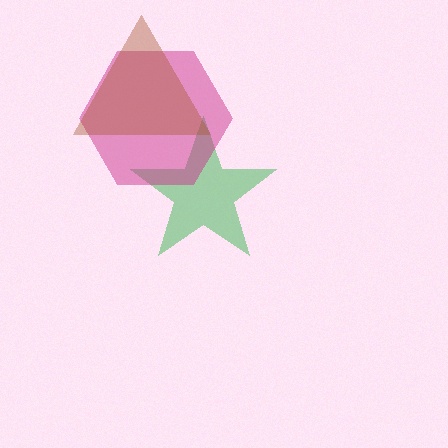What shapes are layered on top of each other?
The layered shapes are: a green star, a magenta hexagon, a brown triangle.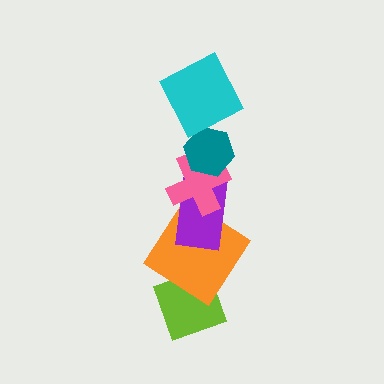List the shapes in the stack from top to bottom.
From top to bottom: the cyan square, the teal hexagon, the pink cross, the purple rectangle, the orange diamond, the lime diamond.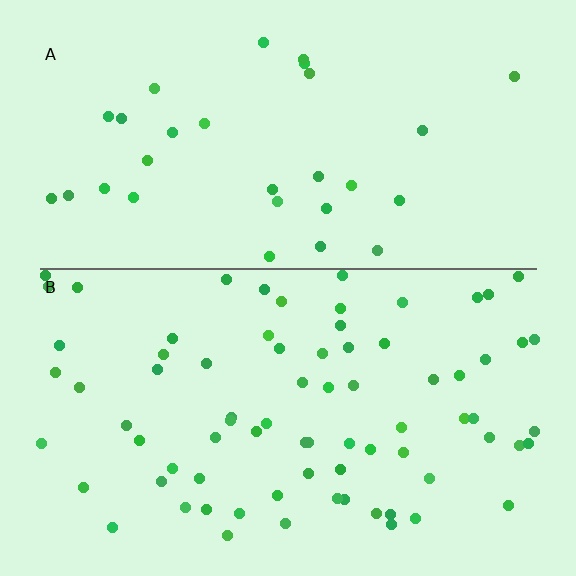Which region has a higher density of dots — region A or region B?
B (the bottom).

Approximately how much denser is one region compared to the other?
Approximately 2.5× — region B over region A.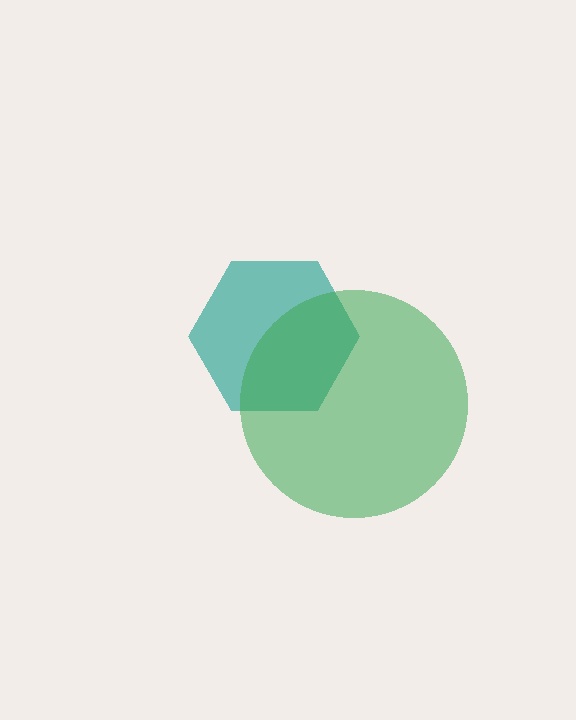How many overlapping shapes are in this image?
There are 2 overlapping shapes in the image.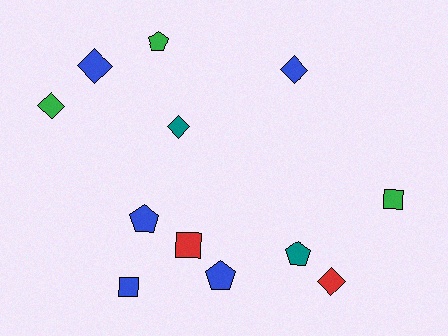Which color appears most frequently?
Blue, with 5 objects.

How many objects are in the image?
There are 12 objects.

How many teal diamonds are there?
There is 1 teal diamond.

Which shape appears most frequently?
Diamond, with 5 objects.